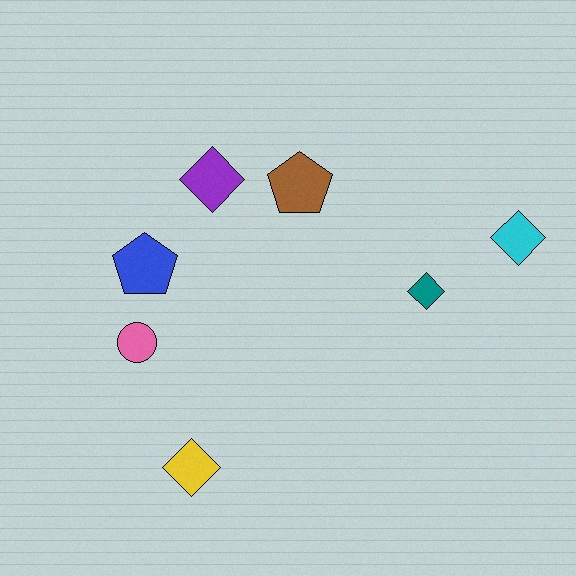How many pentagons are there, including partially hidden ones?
There are 2 pentagons.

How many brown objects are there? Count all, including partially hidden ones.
There is 1 brown object.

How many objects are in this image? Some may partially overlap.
There are 7 objects.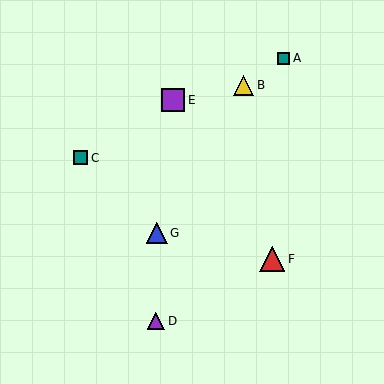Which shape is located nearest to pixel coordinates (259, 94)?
The yellow triangle (labeled B) at (244, 85) is nearest to that location.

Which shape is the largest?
The red triangle (labeled F) is the largest.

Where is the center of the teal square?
The center of the teal square is at (81, 158).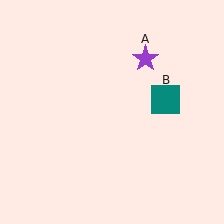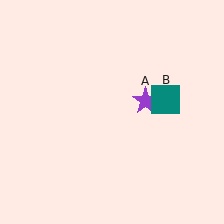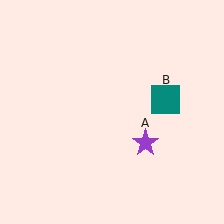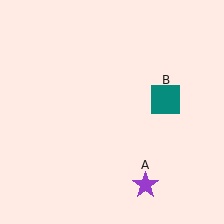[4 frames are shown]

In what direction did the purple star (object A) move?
The purple star (object A) moved down.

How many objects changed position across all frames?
1 object changed position: purple star (object A).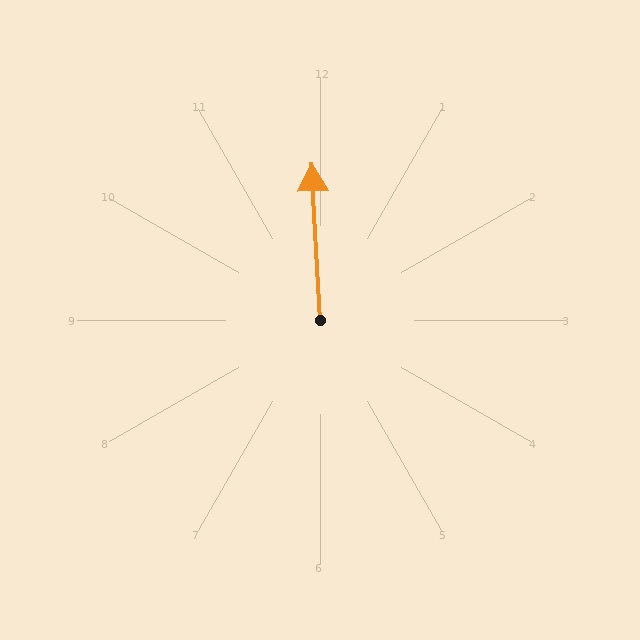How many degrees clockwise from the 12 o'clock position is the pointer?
Approximately 357 degrees.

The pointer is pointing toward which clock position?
Roughly 12 o'clock.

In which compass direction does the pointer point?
North.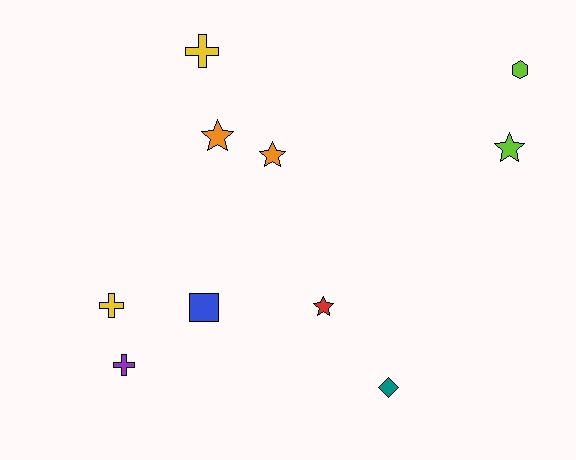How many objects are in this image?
There are 10 objects.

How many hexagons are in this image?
There is 1 hexagon.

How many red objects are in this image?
There is 1 red object.